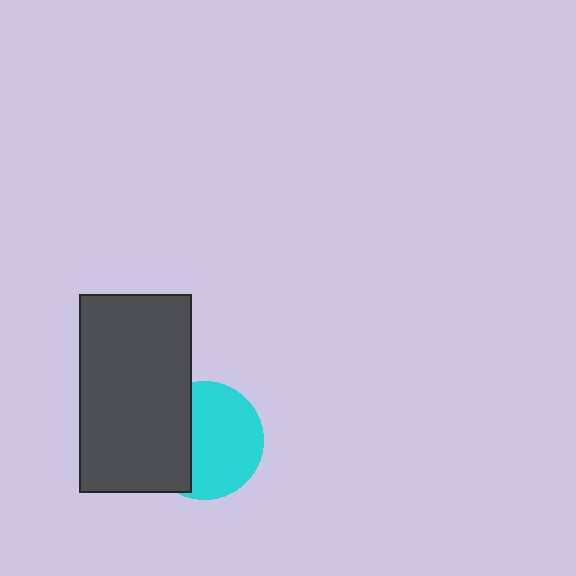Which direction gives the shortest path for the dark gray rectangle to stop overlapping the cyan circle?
Moving left gives the shortest separation.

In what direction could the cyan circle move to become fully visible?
The cyan circle could move right. That would shift it out from behind the dark gray rectangle entirely.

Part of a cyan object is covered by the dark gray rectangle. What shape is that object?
It is a circle.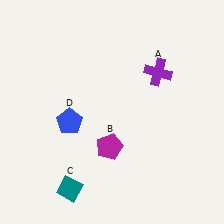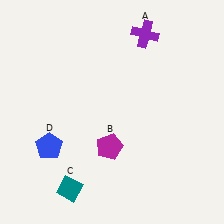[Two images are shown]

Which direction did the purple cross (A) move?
The purple cross (A) moved up.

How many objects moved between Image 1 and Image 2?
2 objects moved between the two images.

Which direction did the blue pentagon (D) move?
The blue pentagon (D) moved down.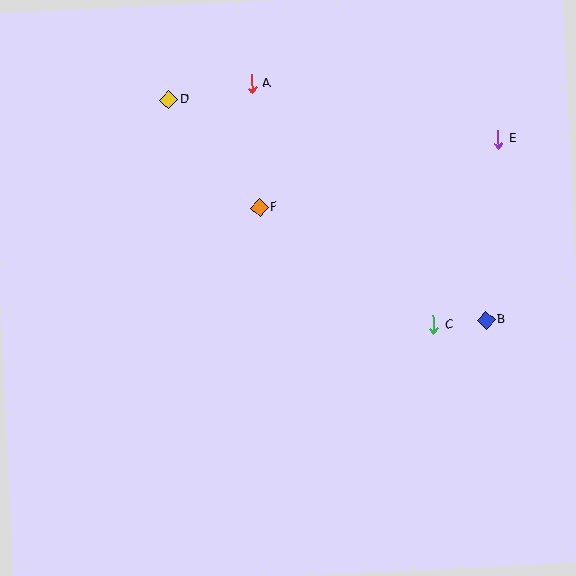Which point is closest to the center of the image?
Point F at (259, 207) is closest to the center.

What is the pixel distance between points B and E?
The distance between B and E is 181 pixels.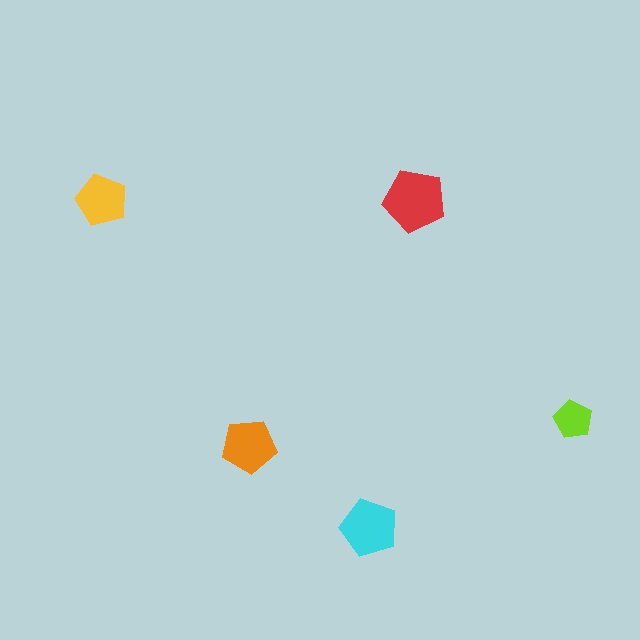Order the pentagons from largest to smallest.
the red one, the cyan one, the orange one, the yellow one, the lime one.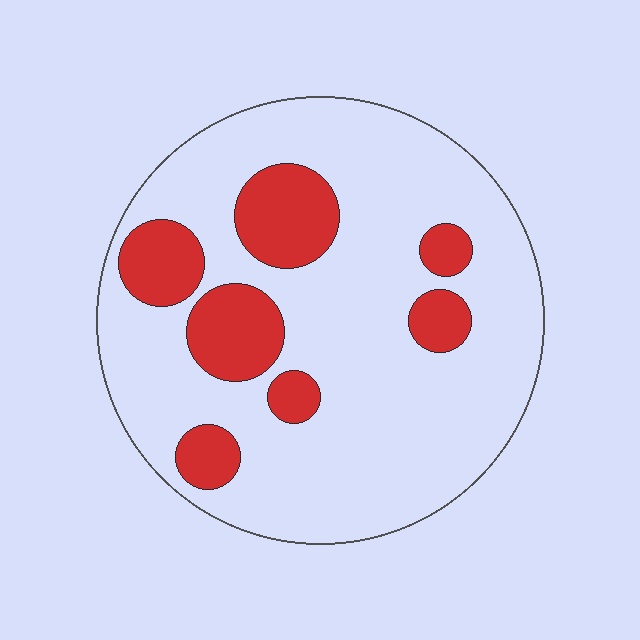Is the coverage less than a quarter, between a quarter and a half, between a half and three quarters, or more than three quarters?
Less than a quarter.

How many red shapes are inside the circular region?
7.